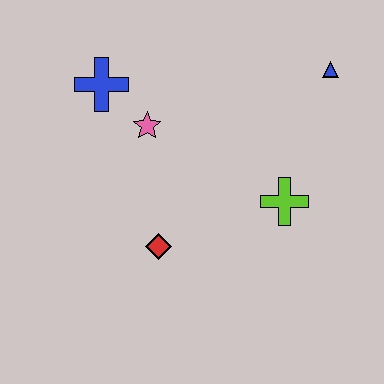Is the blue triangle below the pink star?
No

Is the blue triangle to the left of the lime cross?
No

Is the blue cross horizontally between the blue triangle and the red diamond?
No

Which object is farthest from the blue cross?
The blue triangle is farthest from the blue cross.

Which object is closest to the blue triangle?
The lime cross is closest to the blue triangle.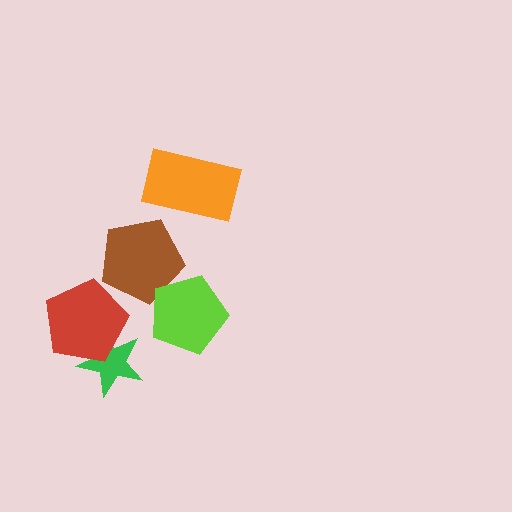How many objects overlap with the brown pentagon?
1 object overlaps with the brown pentagon.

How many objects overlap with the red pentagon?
1 object overlaps with the red pentagon.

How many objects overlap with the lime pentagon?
1 object overlaps with the lime pentagon.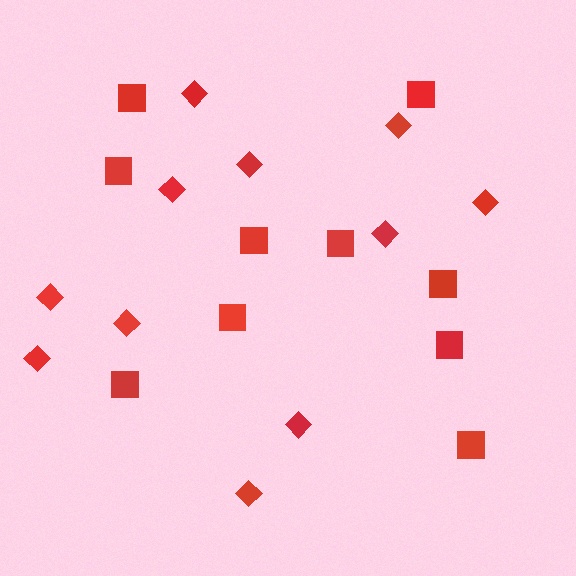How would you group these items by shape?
There are 2 groups: one group of diamonds (11) and one group of squares (10).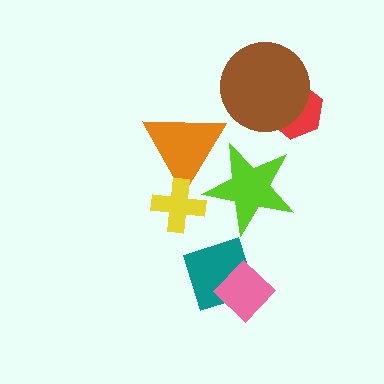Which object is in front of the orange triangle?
The yellow cross is in front of the orange triangle.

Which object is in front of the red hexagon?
The brown circle is in front of the red hexagon.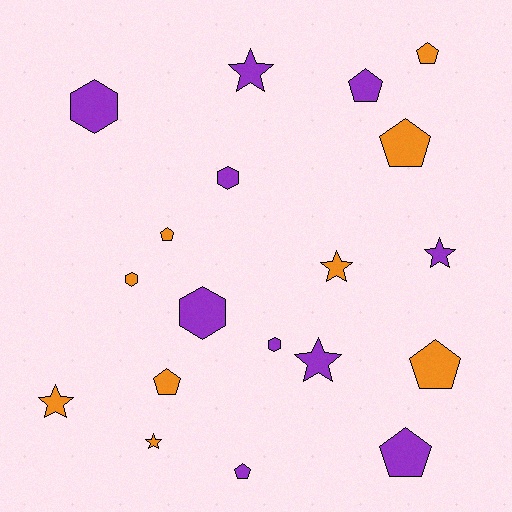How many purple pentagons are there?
There are 3 purple pentagons.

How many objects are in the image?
There are 19 objects.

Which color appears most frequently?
Purple, with 10 objects.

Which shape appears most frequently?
Pentagon, with 8 objects.